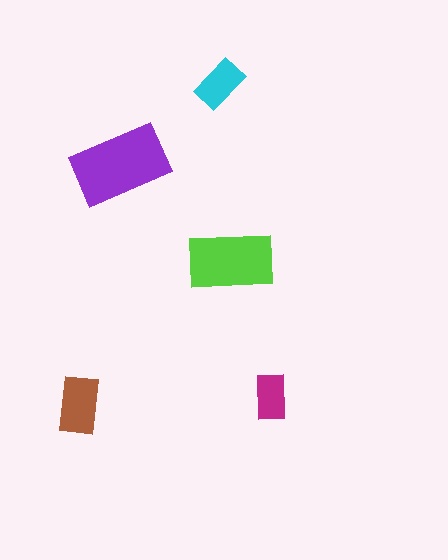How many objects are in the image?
There are 5 objects in the image.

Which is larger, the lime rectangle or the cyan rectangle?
The lime one.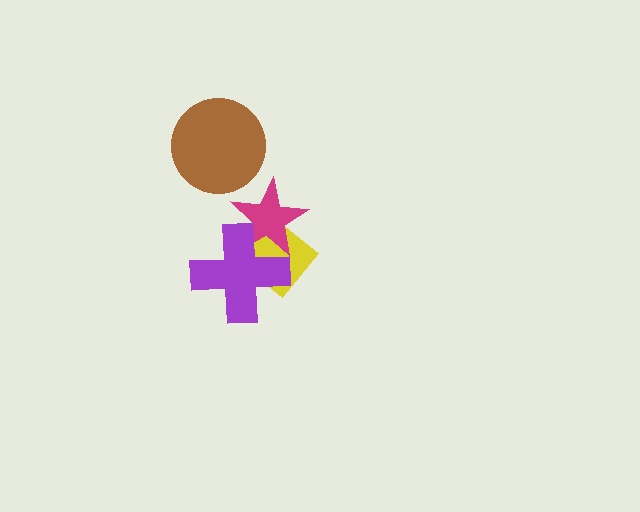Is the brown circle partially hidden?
No, no other shape covers it.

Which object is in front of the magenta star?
The purple cross is in front of the magenta star.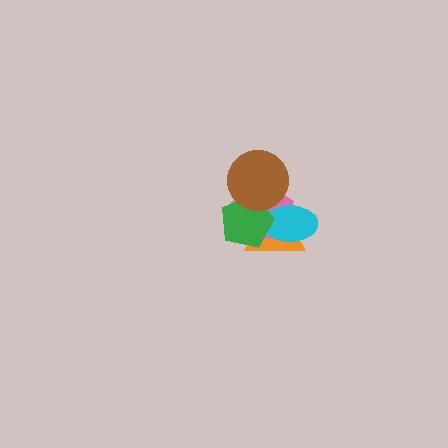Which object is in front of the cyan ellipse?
The green pentagon is in front of the cyan ellipse.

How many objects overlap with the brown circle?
3 objects overlap with the brown circle.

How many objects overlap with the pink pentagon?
4 objects overlap with the pink pentagon.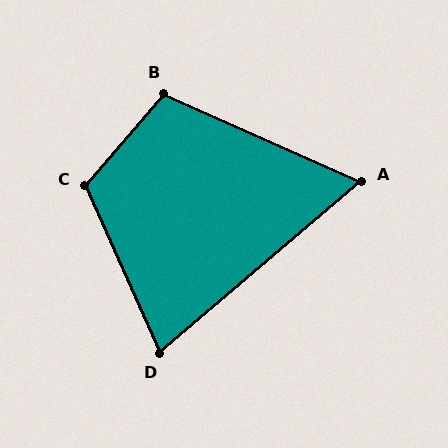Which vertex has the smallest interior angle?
A, at approximately 64 degrees.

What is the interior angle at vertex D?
Approximately 74 degrees (acute).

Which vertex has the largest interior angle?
C, at approximately 116 degrees.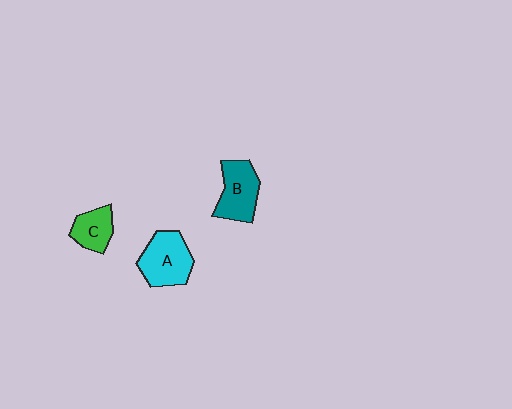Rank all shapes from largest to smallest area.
From largest to smallest: A (cyan), B (teal), C (green).